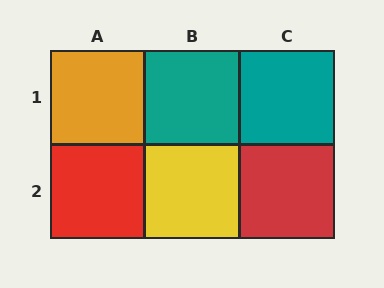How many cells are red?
2 cells are red.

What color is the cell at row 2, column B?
Yellow.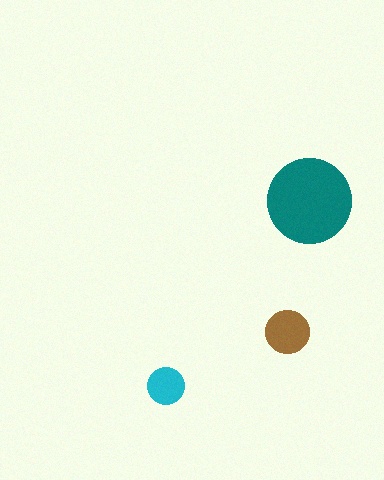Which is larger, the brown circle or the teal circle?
The teal one.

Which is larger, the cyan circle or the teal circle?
The teal one.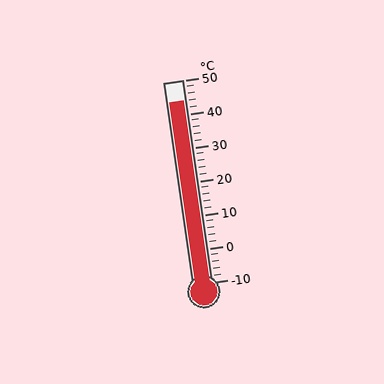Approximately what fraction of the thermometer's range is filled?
The thermometer is filled to approximately 90% of its range.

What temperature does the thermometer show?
The thermometer shows approximately 44°C.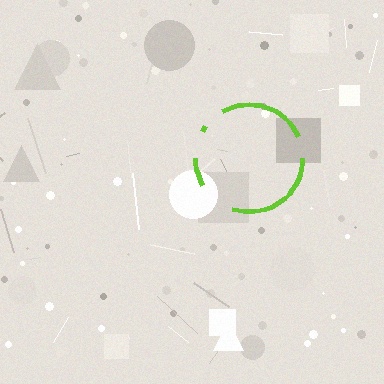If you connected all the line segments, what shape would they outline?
They would outline a circle.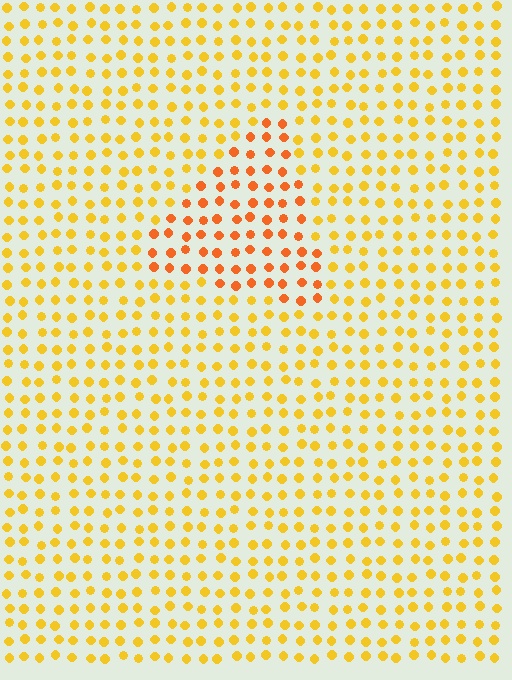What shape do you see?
I see a triangle.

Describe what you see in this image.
The image is filled with small yellow elements in a uniform arrangement. A triangle-shaped region is visible where the elements are tinted to a slightly different hue, forming a subtle color boundary.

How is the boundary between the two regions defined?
The boundary is defined purely by a slight shift in hue (about 28 degrees). Spacing, size, and orientation are identical on both sides.